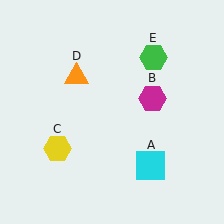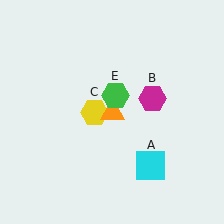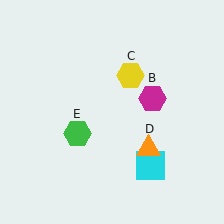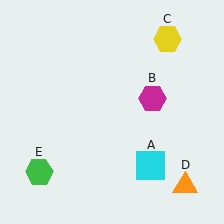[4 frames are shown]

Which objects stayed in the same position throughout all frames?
Cyan square (object A) and magenta hexagon (object B) remained stationary.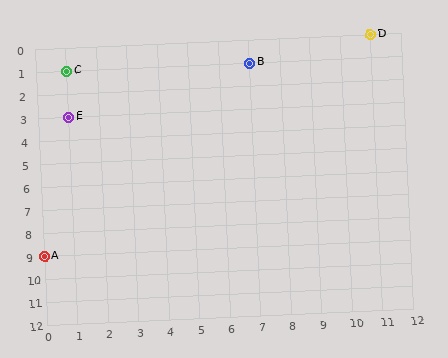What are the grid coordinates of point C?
Point C is at grid coordinates (1, 1).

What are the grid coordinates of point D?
Point D is at grid coordinates (11, 0).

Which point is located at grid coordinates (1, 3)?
Point E is at (1, 3).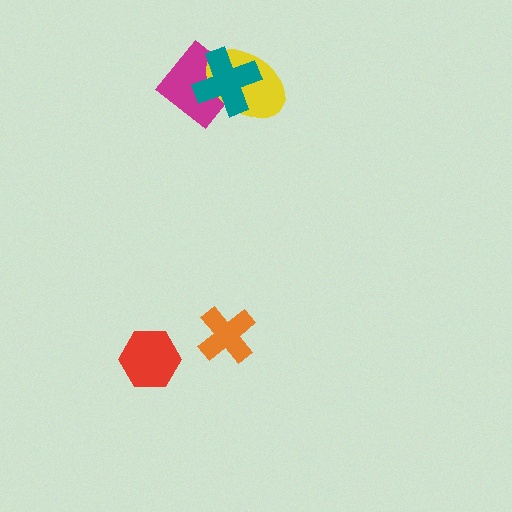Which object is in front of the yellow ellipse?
The teal cross is in front of the yellow ellipse.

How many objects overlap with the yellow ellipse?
2 objects overlap with the yellow ellipse.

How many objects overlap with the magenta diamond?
2 objects overlap with the magenta diamond.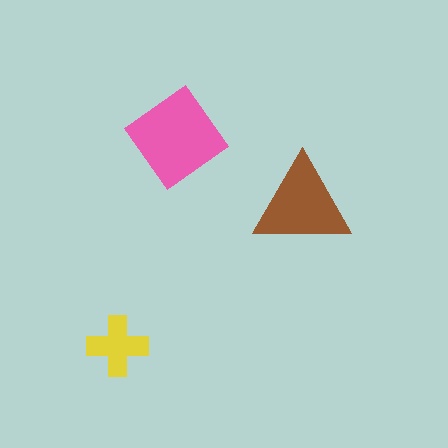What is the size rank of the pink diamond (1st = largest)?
1st.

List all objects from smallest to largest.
The yellow cross, the brown triangle, the pink diamond.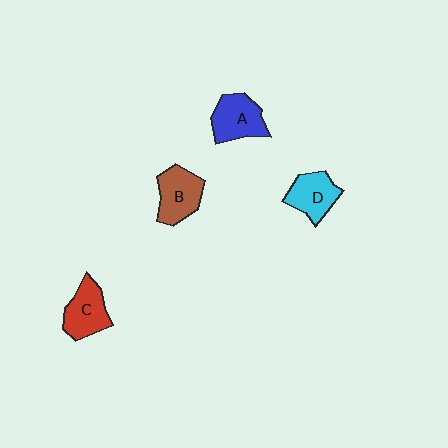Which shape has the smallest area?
Shape D (cyan).